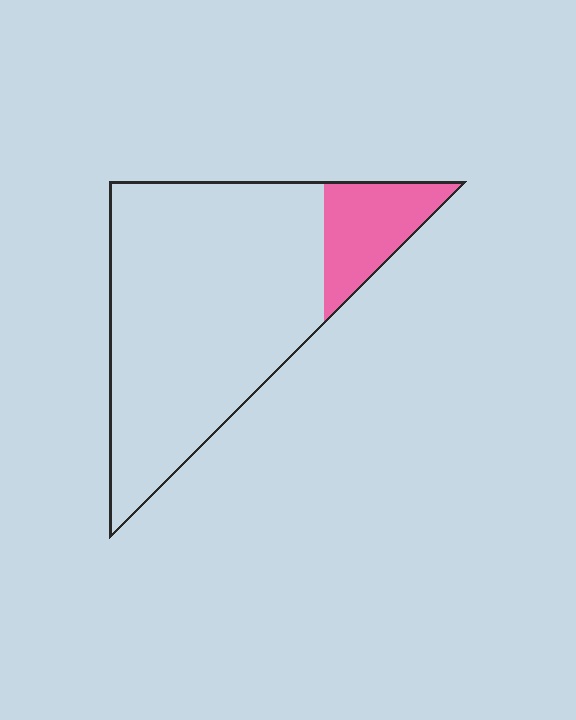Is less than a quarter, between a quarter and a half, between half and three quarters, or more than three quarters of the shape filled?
Less than a quarter.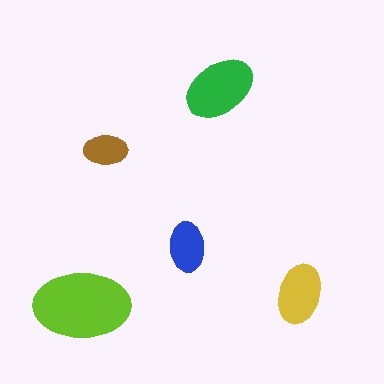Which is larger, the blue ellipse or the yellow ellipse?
The yellow one.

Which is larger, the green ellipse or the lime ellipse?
The lime one.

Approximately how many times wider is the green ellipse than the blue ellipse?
About 1.5 times wider.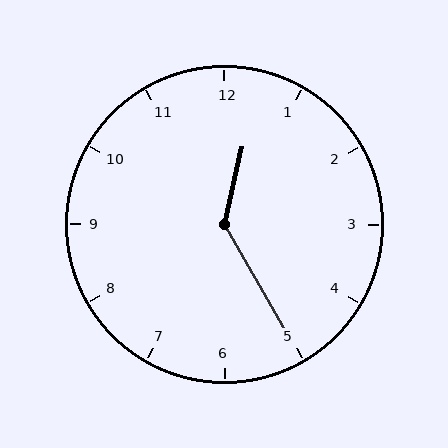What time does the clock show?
12:25.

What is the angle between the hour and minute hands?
Approximately 138 degrees.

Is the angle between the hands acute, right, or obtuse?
It is obtuse.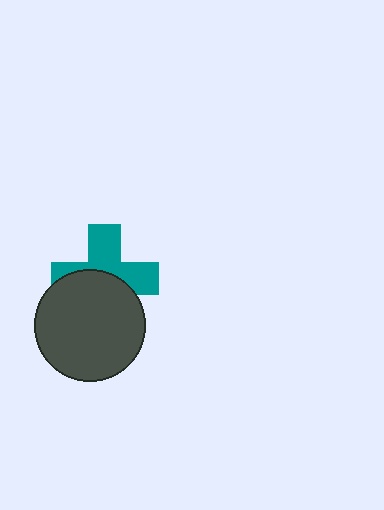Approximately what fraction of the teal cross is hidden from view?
Roughly 47% of the teal cross is hidden behind the dark gray circle.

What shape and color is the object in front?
The object in front is a dark gray circle.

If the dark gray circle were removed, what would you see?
You would see the complete teal cross.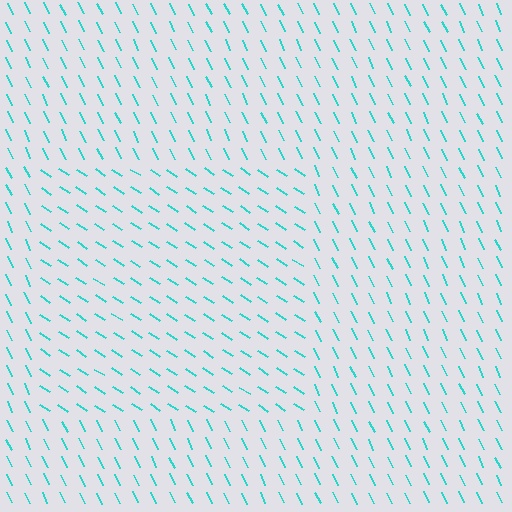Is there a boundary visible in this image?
Yes, there is a texture boundary formed by a change in line orientation.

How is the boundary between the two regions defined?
The boundary is defined purely by a change in line orientation (approximately 32 degrees difference). All lines are the same color and thickness.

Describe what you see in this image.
The image is filled with small cyan line segments. A rectangle region in the image has lines oriented differently from the surrounding lines, creating a visible texture boundary.